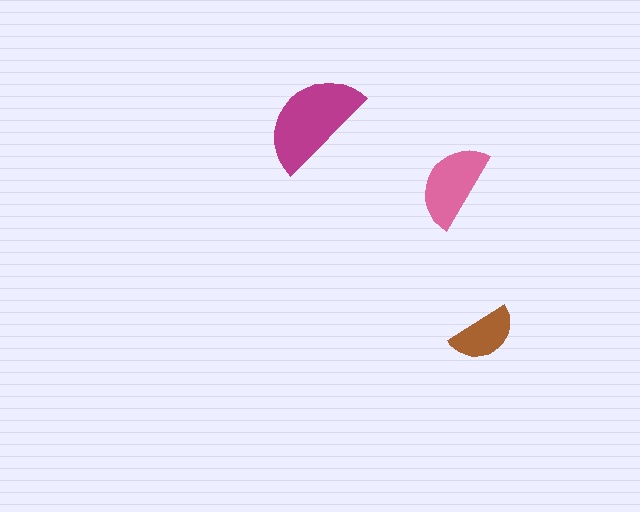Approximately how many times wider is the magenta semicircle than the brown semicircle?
About 1.5 times wider.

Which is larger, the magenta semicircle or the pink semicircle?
The magenta one.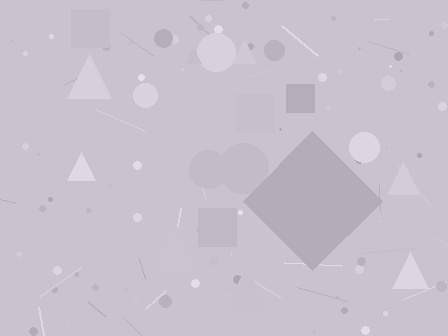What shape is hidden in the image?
A diamond is hidden in the image.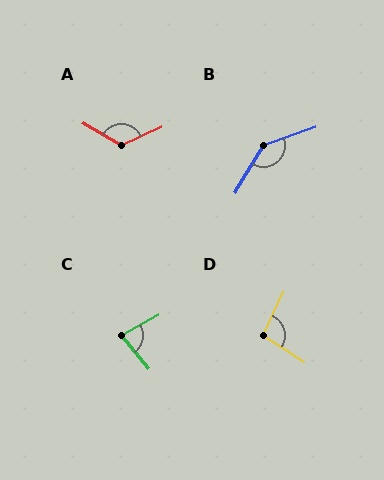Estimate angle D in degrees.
Approximately 97 degrees.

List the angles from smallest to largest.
C (79°), D (97°), A (124°), B (140°).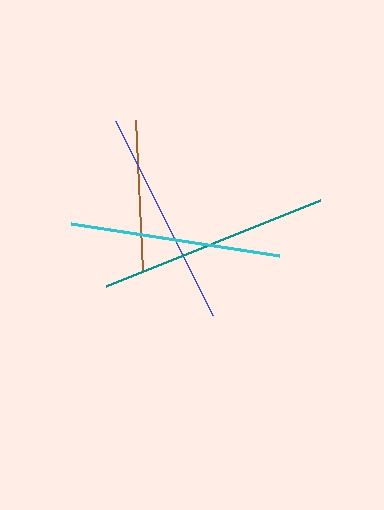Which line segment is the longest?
The teal line is the longest at approximately 231 pixels.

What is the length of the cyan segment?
The cyan segment is approximately 210 pixels long.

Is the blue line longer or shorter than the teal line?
The teal line is longer than the blue line.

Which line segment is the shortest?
The brown line is the shortest at approximately 150 pixels.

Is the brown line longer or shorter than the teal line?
The teal line is longer than the brown line.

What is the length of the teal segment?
The teal segment is approximately 231 pixels long.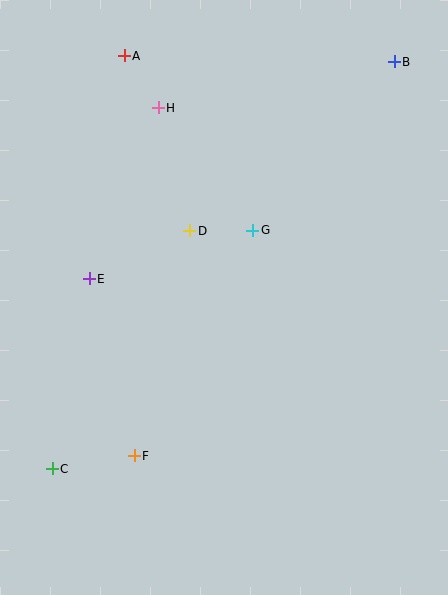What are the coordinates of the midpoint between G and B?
The midpoint between G and B is at (323, 146).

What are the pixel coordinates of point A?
Point A is at (124, 56).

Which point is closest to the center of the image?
Point G at (253, 230) is closest to the center.